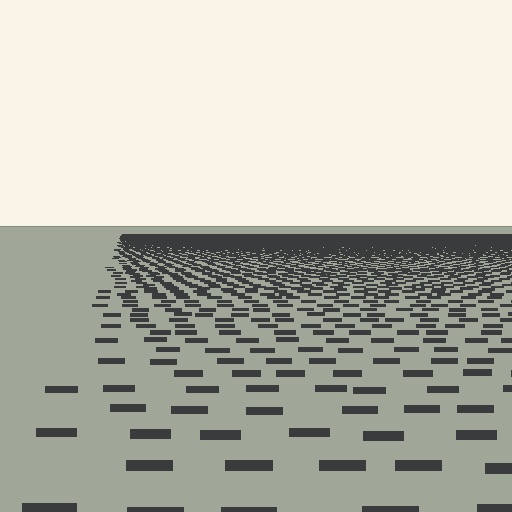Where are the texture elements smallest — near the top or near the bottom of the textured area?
Near the top.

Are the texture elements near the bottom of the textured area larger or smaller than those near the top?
Larger. Near the bottom, elements are closer to the viewer and appear at a bigger on-screen size.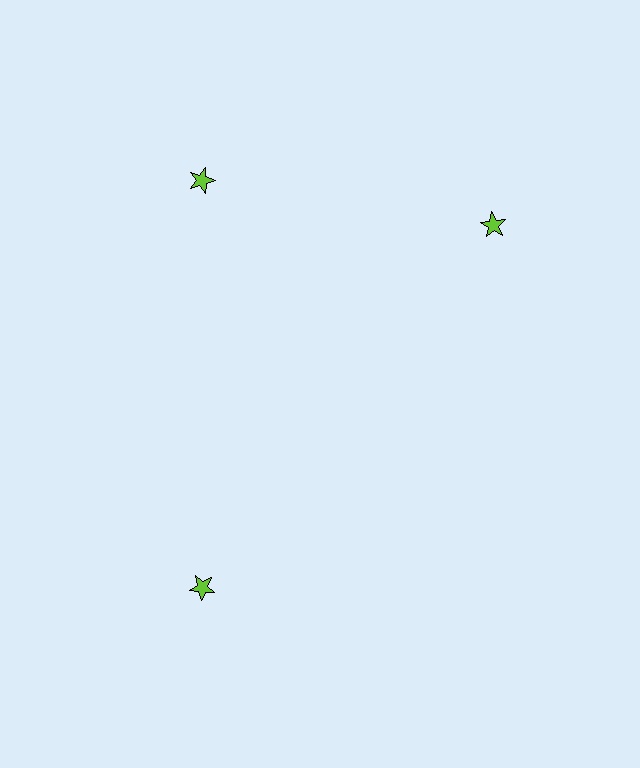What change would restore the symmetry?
The symmetry would be restored by rotating it back into even spacing with its neighbors so that all 3 stars sit at equal angles and equal distance from the center.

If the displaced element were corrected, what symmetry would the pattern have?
It would have 3-fold rotational symmetry — the pattern would map onto itself every 120 degrees.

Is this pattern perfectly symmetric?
No. The 3 lime stars are arranged in a ring, but one element near the 3 o'clock position is rotated out of alignment along the ring, breaking the 3-fold rotational symmetry.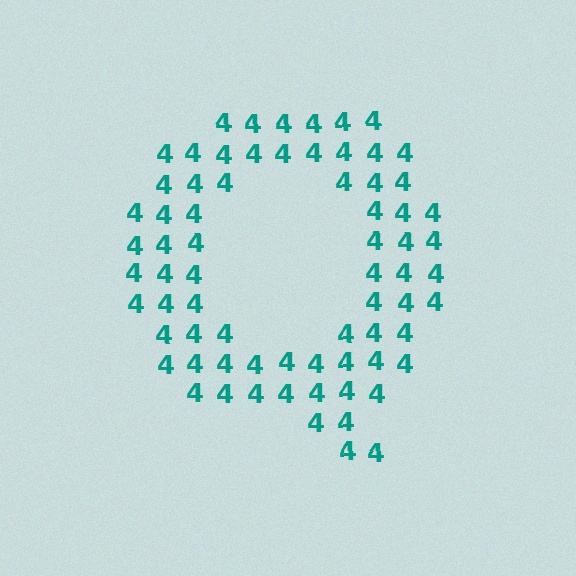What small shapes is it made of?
It is made of small digit 4's.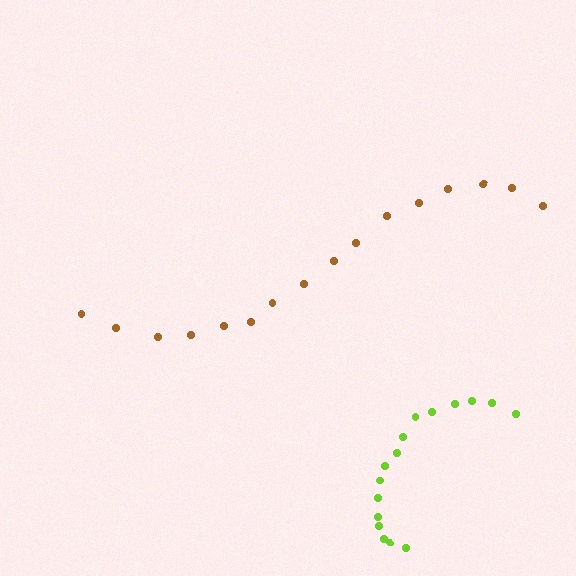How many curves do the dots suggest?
There are 2 distinct paths.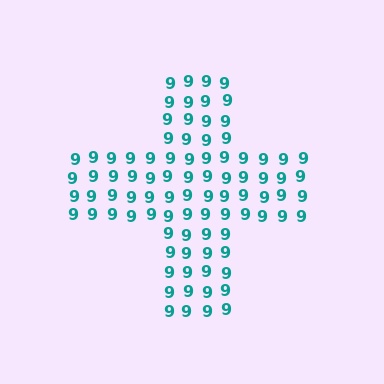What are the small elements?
The small elements are digit 9's.